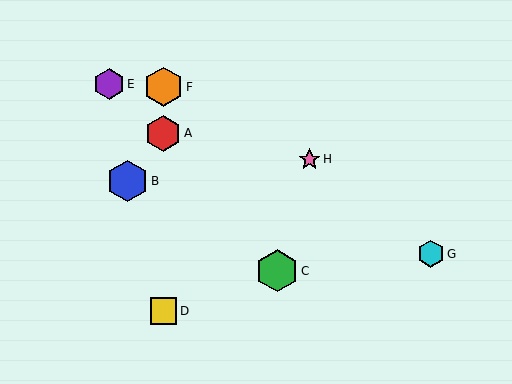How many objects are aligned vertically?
3 objects (A, D, F) are aligned vertically.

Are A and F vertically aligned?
Yes, both are at x≈163.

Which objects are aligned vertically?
Objects A, D, F are aligned vertically.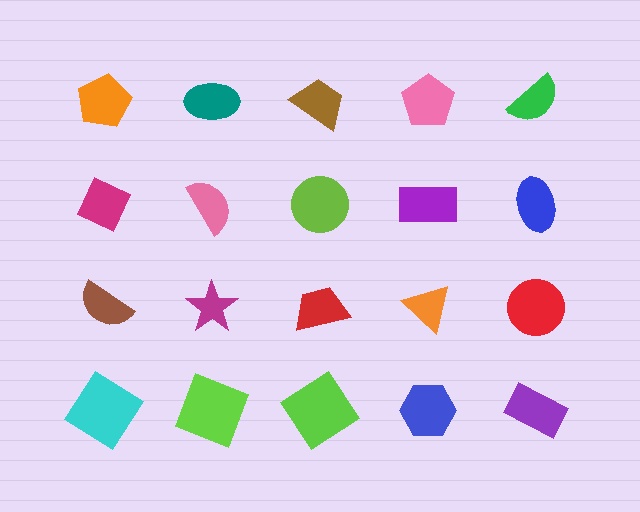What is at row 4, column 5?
A purple rectangle.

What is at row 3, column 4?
An orange triangle.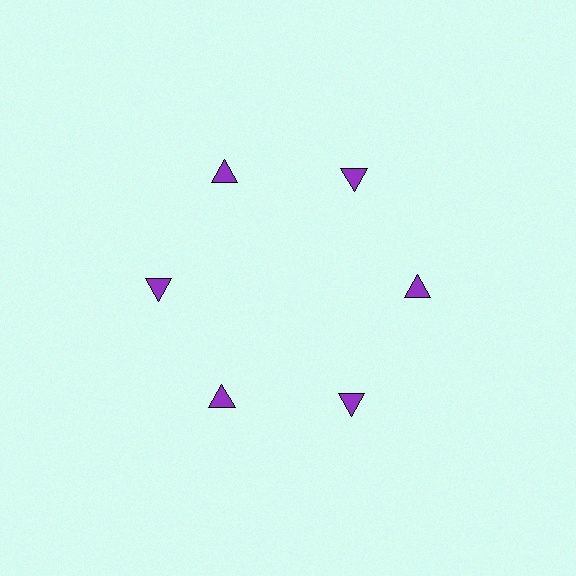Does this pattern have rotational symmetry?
Yes, this pattern has 6-fold rotational symmetry. It looks the same after rotating 60 degrees around the center.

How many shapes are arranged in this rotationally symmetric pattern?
There are 6 shapes, arranged in 6 groups of 1.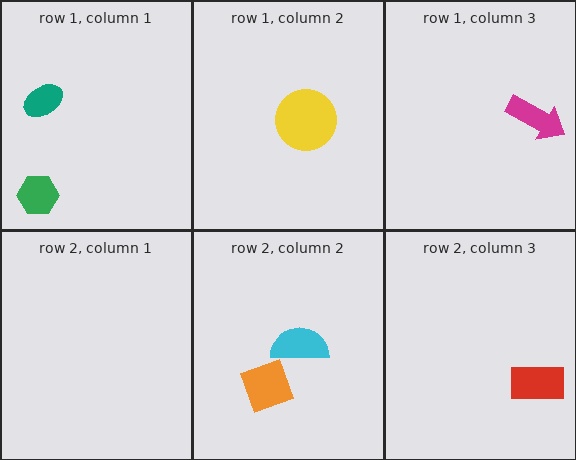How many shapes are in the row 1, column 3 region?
1.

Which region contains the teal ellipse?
The row 1, column 1 region.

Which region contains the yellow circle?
The row 1, column 2 region.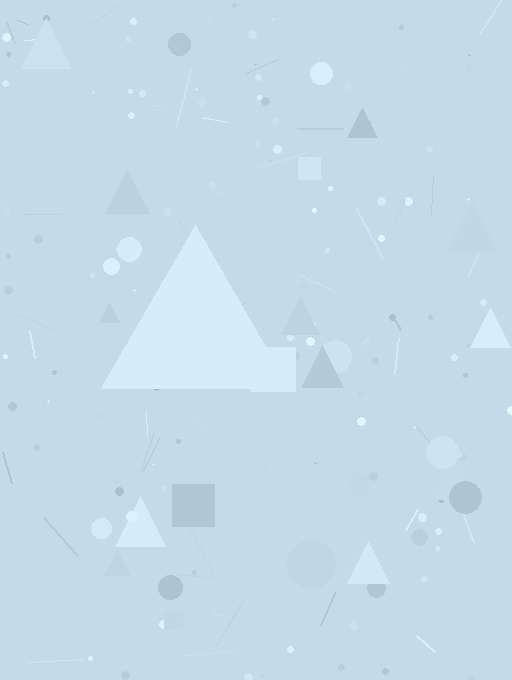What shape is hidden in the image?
A triangle is hidden in the image.